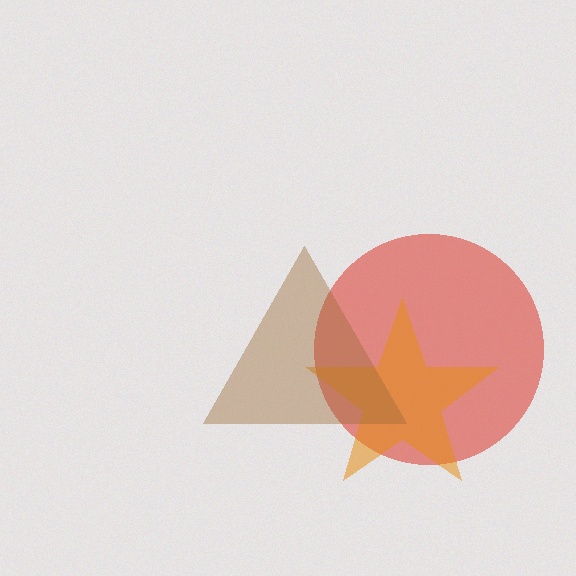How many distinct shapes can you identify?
There are 3 distinct shapes: a red circle, an orange star, a brown triangle.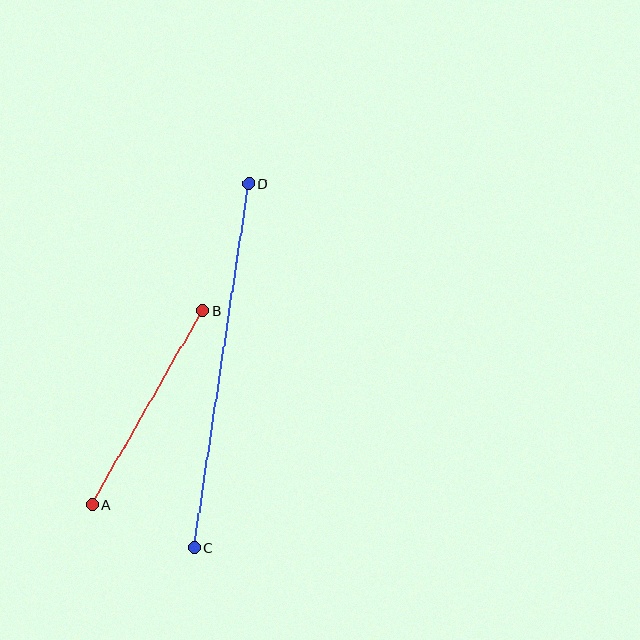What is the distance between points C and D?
The distance is approximately 368 pixels.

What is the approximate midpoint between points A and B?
The midpoint is at approximately (147, 408) pixels.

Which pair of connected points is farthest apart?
Points C and D are farthest apart.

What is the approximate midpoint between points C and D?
The midpoint is at approximately (221, 365) pixels.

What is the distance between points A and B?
The distance is approximately 223 pixels.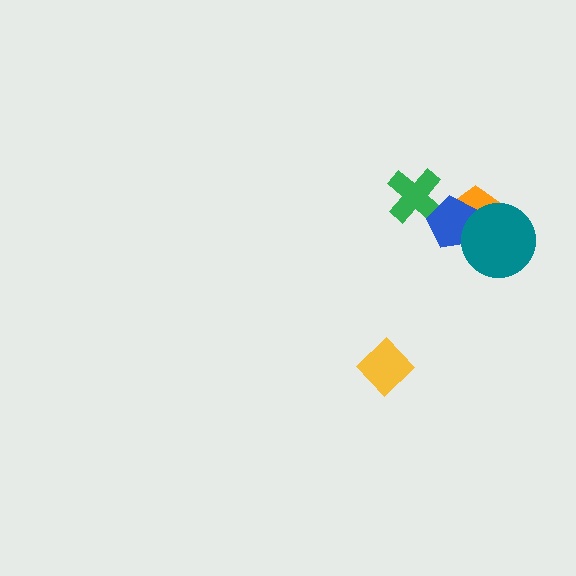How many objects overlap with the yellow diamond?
0 objects overlap with the yellow diamond.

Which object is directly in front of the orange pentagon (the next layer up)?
The blue pentagon is directly in front of the orange pentagon.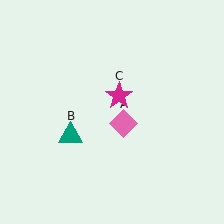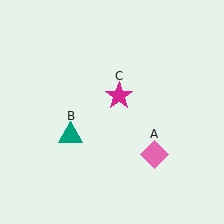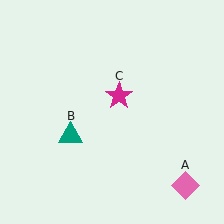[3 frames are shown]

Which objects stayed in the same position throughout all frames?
Teal triangle (object B) and magenta star (object C) remained stationary.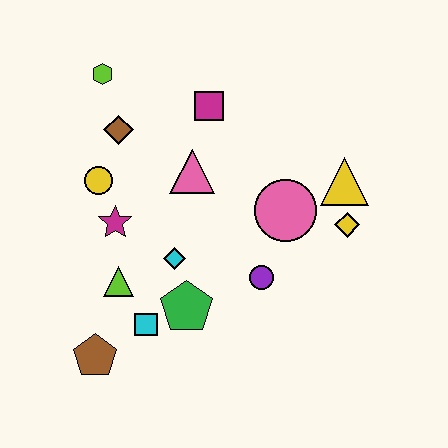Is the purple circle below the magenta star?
Yes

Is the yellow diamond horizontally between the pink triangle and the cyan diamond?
No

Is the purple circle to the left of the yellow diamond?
Yes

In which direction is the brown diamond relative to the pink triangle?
The brown diamond is to the left of the pink triangle.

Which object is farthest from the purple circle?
The lime hexagon is farthest from the purple circle.